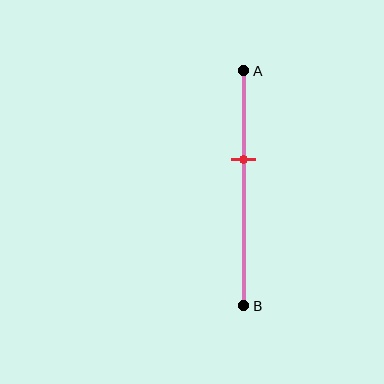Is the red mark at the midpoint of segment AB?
No, the mark is at about 40% from A, not at the 50% midpoint.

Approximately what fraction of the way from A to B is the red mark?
The red mark is approximately 40% of the way from A to B.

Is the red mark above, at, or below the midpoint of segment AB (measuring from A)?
The red mark is above the midpoint of segment AB.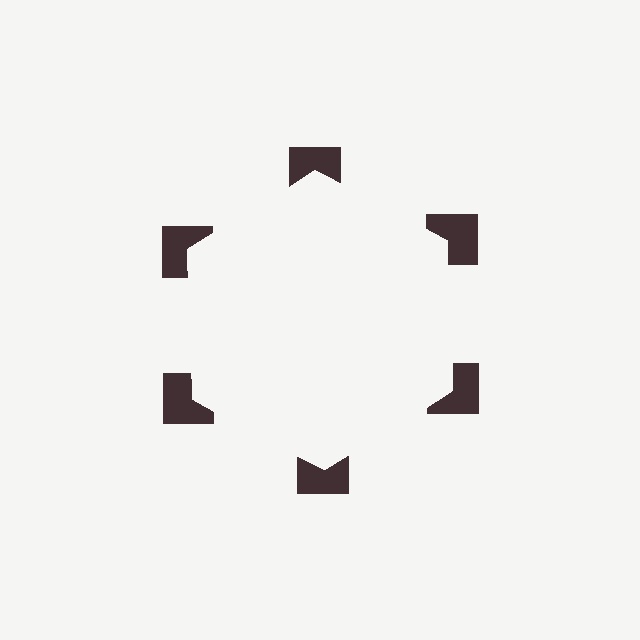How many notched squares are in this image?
There are 6 — one at each vertex of the illusory hexagon.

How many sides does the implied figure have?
6 sides.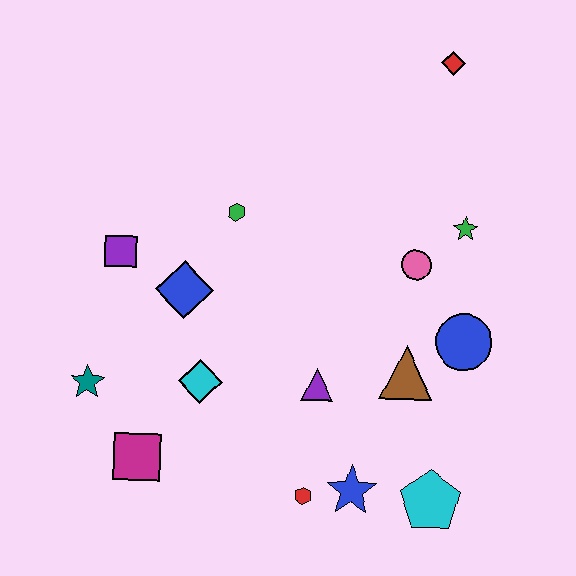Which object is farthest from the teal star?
The red diamond is farthest from the teal star.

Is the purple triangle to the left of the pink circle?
Yes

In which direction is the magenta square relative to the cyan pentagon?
The magenta square is to the left of the cyan pentagon.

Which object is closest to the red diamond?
The green star is closest to the red diamond.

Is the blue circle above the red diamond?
No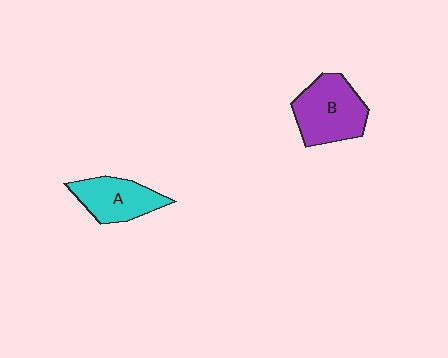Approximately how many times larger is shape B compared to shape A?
Approximately 1.3 times.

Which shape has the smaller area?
Shape A (cyan).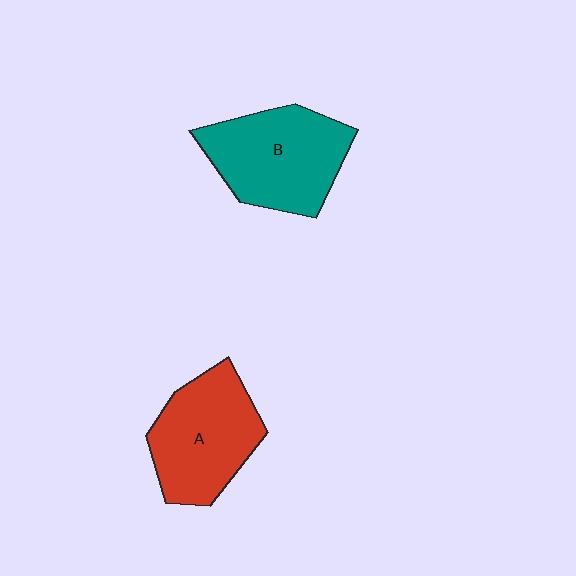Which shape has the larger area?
Shape B (teal).